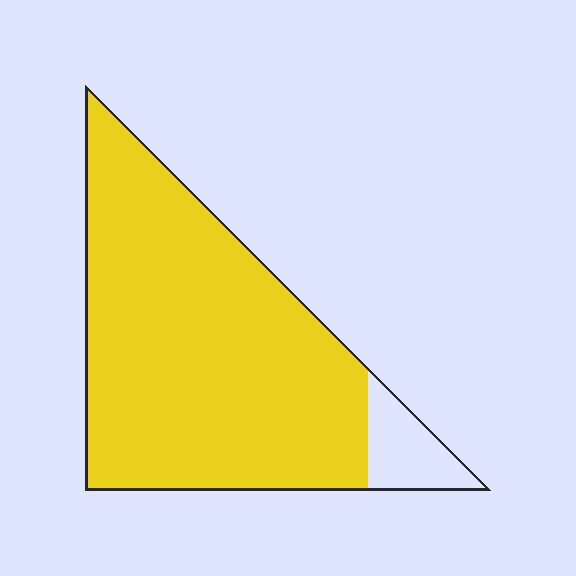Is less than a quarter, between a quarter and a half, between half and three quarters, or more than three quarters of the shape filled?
More than three quarters.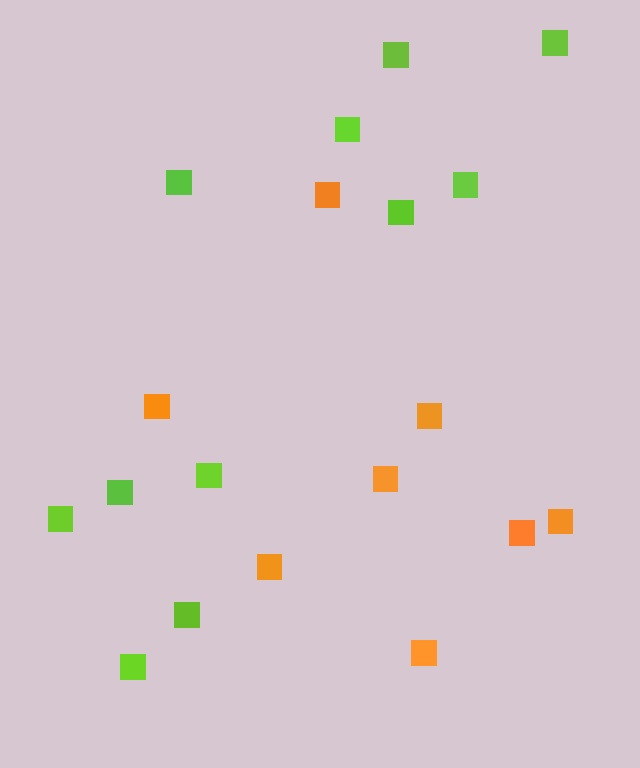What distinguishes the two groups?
There are 2 groups: one group of lime squares (11) and one group of orange squares (8).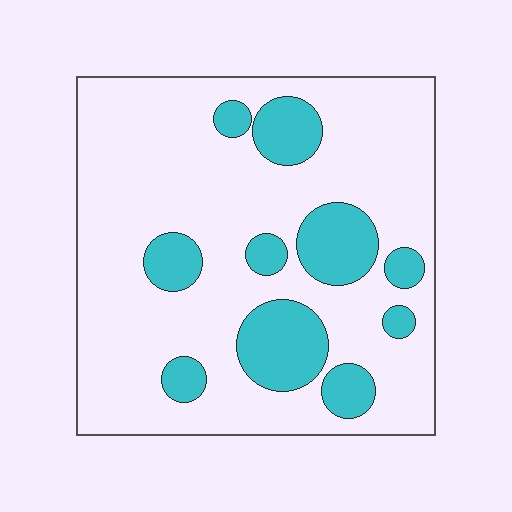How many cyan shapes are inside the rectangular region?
10.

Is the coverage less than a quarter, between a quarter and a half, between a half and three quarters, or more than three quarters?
Less than a quarter.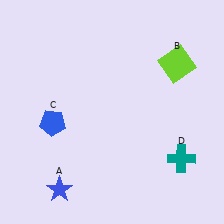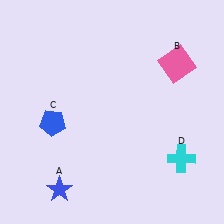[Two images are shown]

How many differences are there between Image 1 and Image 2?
There are 2 differences between the two images.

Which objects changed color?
B changed from lime to pink. D changed from teal to cyan.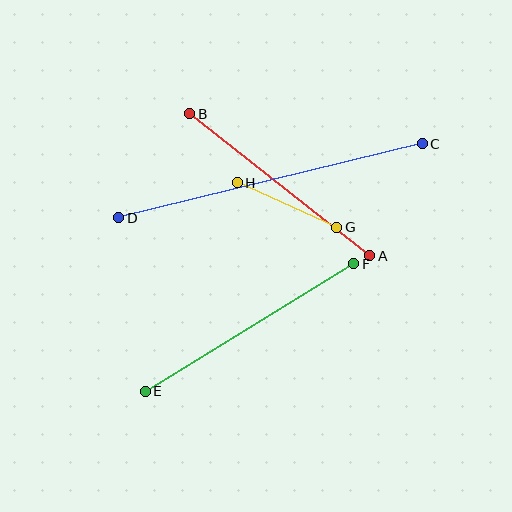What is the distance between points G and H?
The distance is approximately 109 pixels.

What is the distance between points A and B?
The distance is approximately 229 pixels.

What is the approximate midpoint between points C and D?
The midpoint is at approximately (271, 181) pixels.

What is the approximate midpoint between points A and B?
The midpoint is at approximately (280, 185) pixels.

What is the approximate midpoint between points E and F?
The midpoint is at approximately (250, 328) pixels.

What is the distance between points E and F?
The distance is approximately 244 pixels.